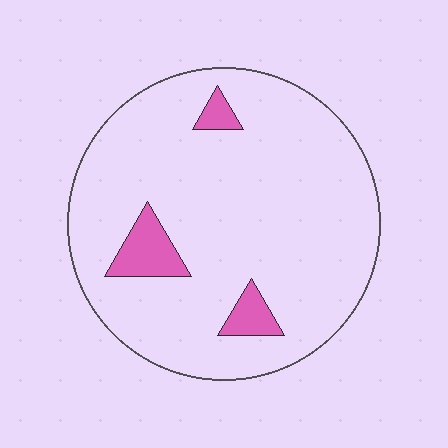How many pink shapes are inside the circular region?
3.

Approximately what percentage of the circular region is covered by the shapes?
Approximately 10%.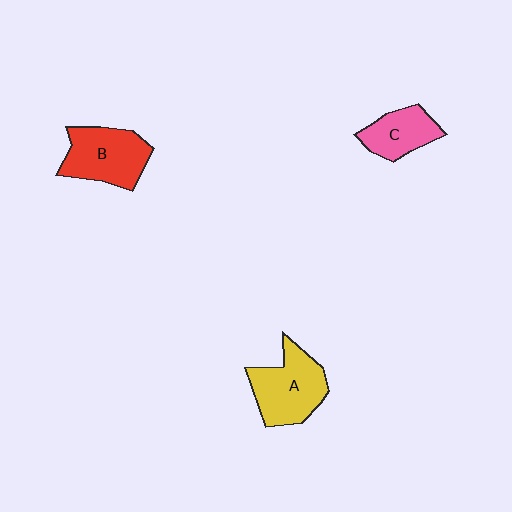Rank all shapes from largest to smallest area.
From largest to smallest: A (yellow), B (red), C (pink).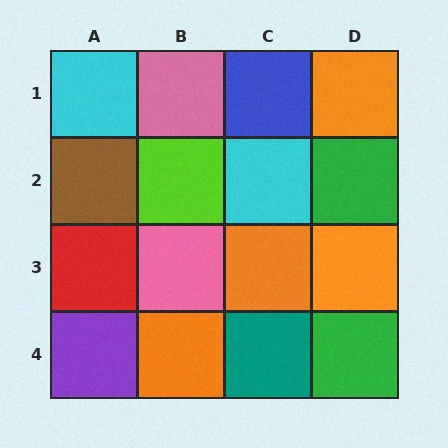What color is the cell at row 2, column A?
Brown.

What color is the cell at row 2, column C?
Cyan.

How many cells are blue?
1 cell is blue.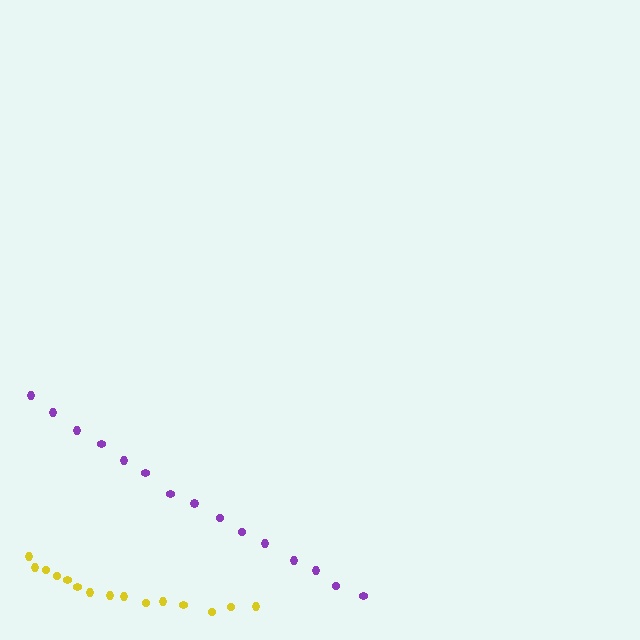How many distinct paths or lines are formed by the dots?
There are 2 distinct paths.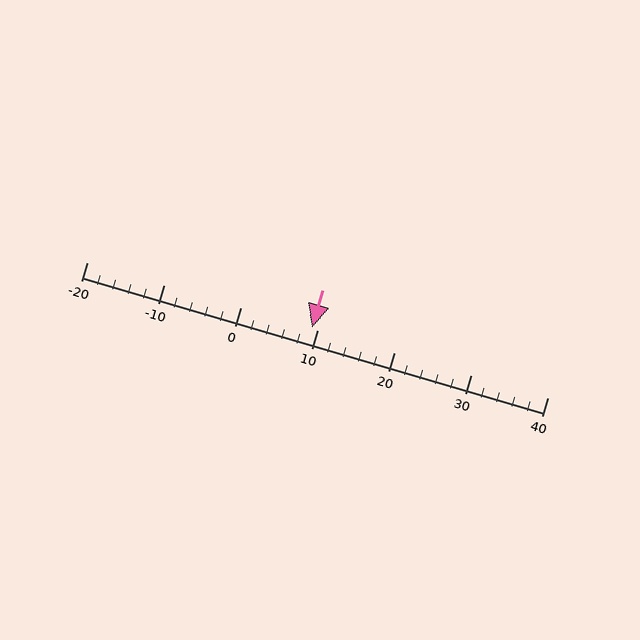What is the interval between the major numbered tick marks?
The major tick marks are spaced 10 units apart.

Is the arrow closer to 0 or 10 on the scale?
The arrow is closer to 10.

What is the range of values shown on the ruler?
The ruler shows values from -20 to 40.